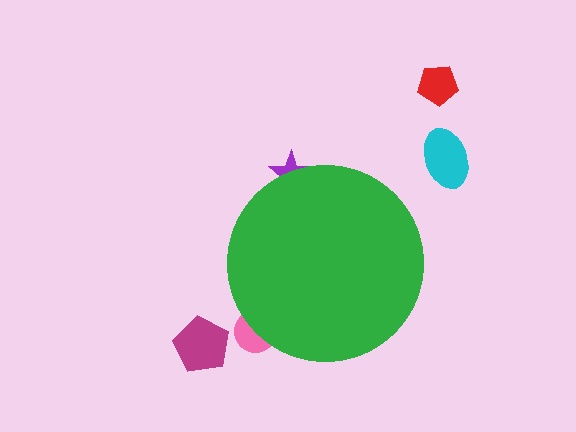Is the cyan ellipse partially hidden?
No, the cyan ellipse is fully visible.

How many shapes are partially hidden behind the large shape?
2 shapes are partially hidden.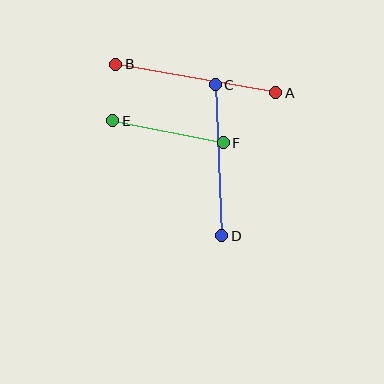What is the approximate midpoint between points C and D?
The midpoint is at approximately (218, 160) pixels.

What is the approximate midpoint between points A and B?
The midpoint is at approximately (196, 78) pixels.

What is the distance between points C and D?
The distance is approximately 151 pixels.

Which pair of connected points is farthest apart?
Points A and B are farthest apart.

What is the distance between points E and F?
The distance is approximately 113 pixels.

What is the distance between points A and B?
The distance is approximately 163 pixels.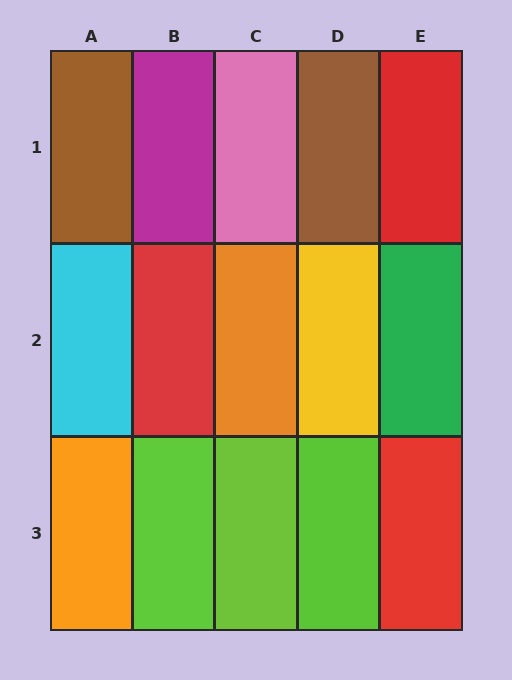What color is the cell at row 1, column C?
Pink.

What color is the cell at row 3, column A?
Orange.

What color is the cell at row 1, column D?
Brown.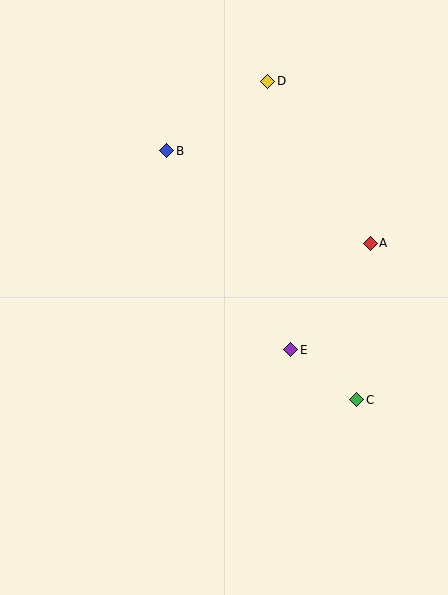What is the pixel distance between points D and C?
The distance between D and C is 331 pixels.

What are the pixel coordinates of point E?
Point E is at (291, 350).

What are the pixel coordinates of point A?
Point A is at (370, 244).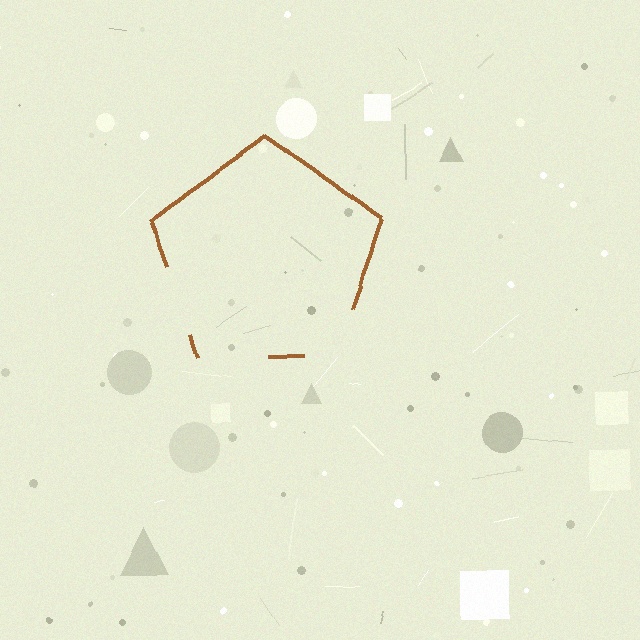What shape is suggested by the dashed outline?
The dashed outline suggests a pentagon.